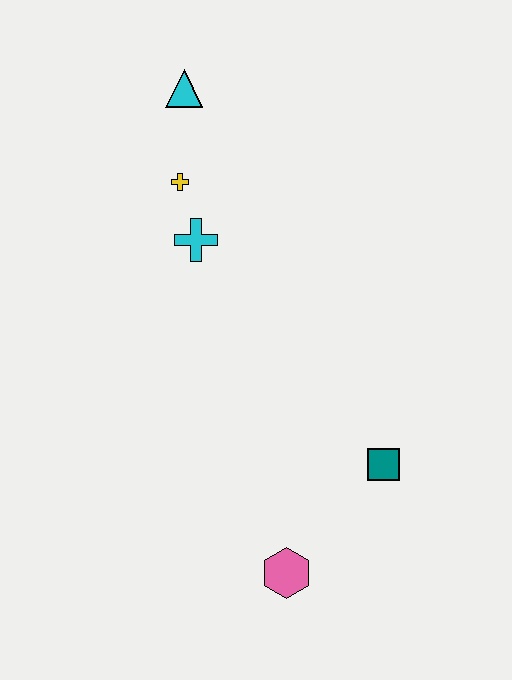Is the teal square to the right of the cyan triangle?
Yes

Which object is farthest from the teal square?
The cyan triangle is farthest from the teal square.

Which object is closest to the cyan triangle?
The yellow cross is closest to the cyan triangle.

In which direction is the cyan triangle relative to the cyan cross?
The cyan triangle is above the cyan cross.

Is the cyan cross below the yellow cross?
Yes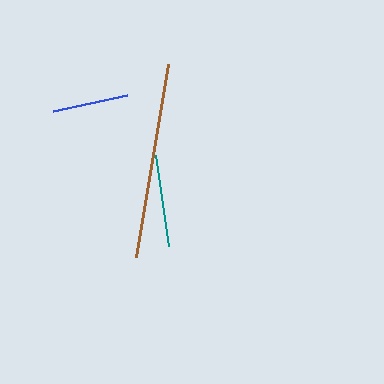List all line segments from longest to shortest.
From longest to shortest: brown, teal, blue.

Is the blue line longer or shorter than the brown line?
The brown line is longer than the blue line.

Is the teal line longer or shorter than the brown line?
The brown line is longer than the teal line.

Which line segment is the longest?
The brown line is the longest at approximately 195 pixels.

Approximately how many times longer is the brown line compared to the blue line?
The brown line is approximately 2.6 times the length of the blue line.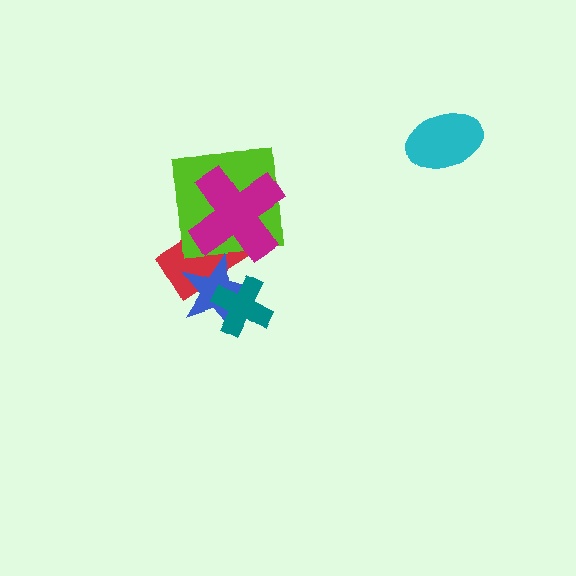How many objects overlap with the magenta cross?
3 objects overlap with the magenta cross.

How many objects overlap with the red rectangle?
4 objects overlap with the red rectangle.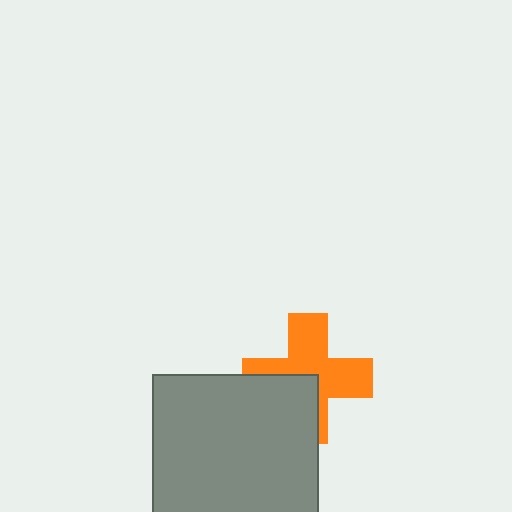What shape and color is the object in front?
The object in front is a gray square.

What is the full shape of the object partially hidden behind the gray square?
The partially hidden object is an orange cross.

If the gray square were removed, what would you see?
You would see the complete orange cross.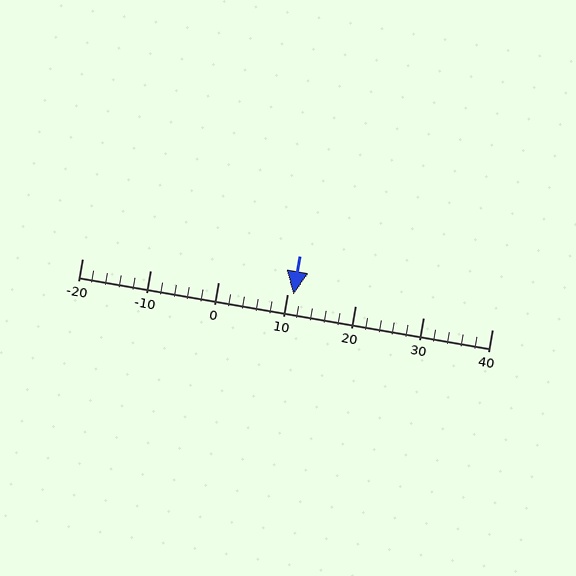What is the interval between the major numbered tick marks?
The major tick marks are spaced 10 units apart.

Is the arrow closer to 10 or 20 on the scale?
The arrow is closer to 10.